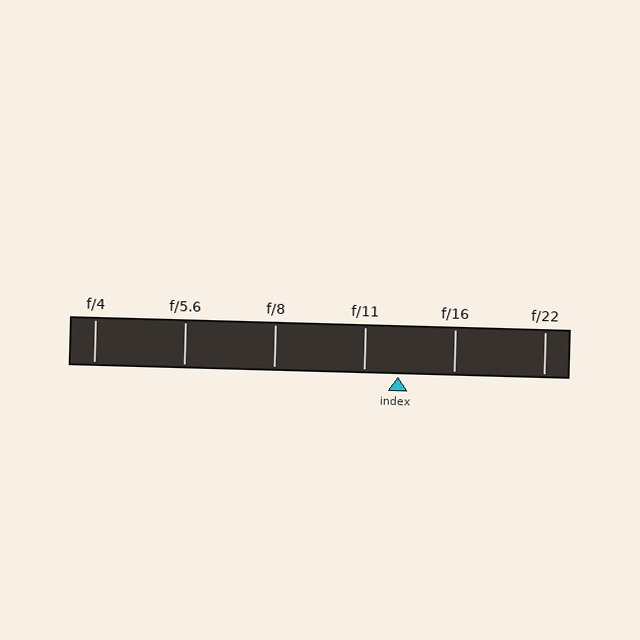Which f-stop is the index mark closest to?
The index mark is closest to f/11.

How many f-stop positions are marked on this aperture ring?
There are 6 f-stop positions marked.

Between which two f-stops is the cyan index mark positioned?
The index mark is between f/11 and f/16.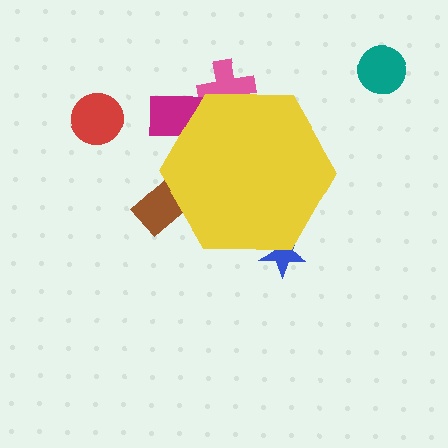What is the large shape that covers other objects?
A yellow hexagon.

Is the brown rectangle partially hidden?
Yes, the brown rectangle is partially hidden behind the yellow hexagon.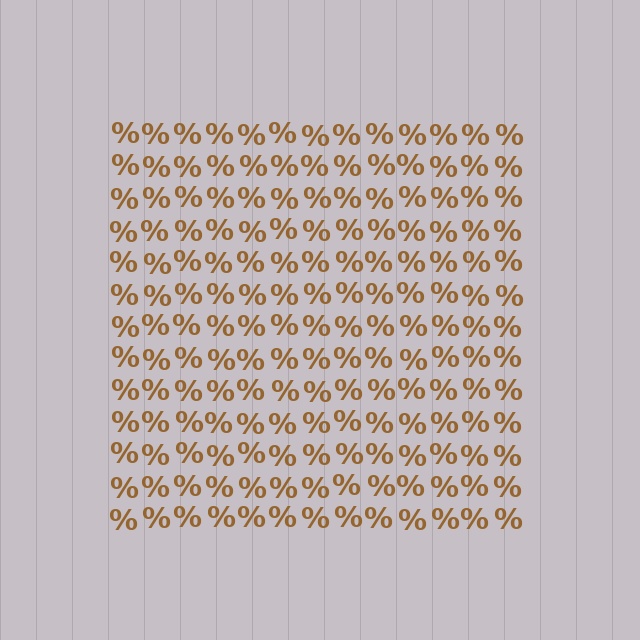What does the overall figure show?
The overall figure shows a square.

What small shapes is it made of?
It is made of small percent signs.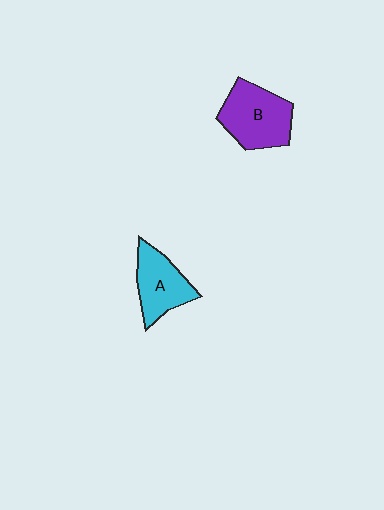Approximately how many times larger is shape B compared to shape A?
Approximately 1.2 times.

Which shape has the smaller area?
Shape A (cyan).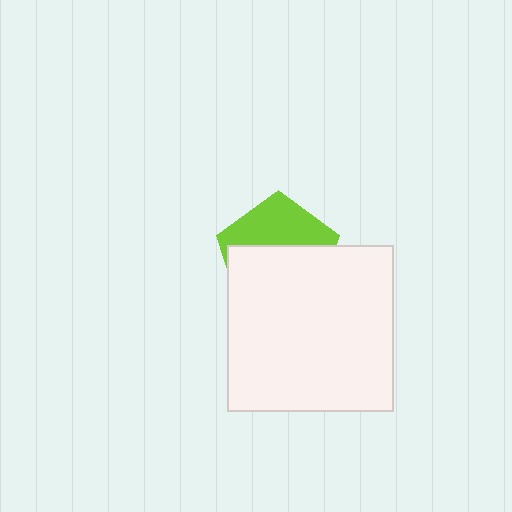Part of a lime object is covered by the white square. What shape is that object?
It is a pentagon.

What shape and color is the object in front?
The object in front is a white square.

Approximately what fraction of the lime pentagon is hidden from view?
Roughly 59% of the lime pentagon is hidden behind the white square.